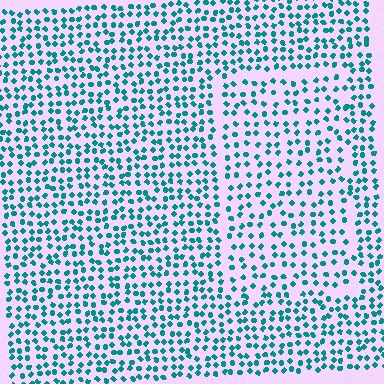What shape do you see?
I see a rectangle.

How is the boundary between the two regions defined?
The boundary is defined by a change in element density (approximately 1.5x ratio). All elements are the same color, size, and shape.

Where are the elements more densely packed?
The elements are more densely packed outside the rectangle boundary.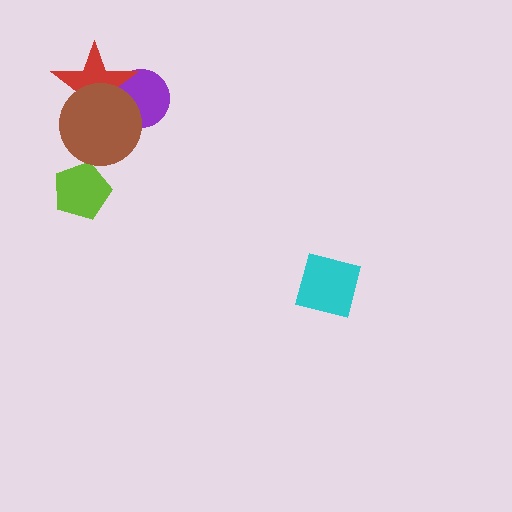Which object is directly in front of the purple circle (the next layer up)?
The red star is directly in front of the purple circle.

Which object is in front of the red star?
The brown circle is in front of the red star.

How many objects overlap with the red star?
2 objects overlap with the red star.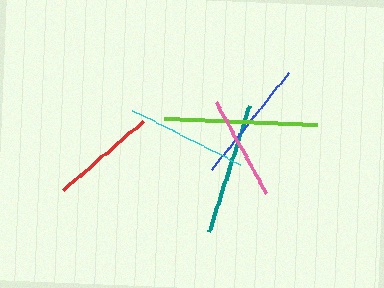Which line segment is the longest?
The lime line is the longest at approximately 153 pixels.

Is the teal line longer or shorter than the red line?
The teal line is longer than the red line.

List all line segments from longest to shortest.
From longest to shortest: lime, teal, blue, cyan, red, pink.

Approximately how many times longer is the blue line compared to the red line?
The blue line is approximately 1.2 times the length of the red line.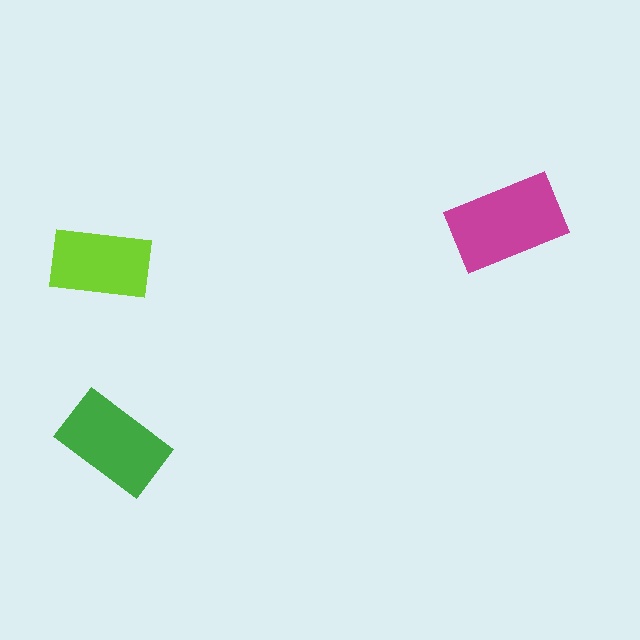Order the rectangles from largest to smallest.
the magenta one, the green one, the lime one.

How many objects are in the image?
There are 3 objects in the image.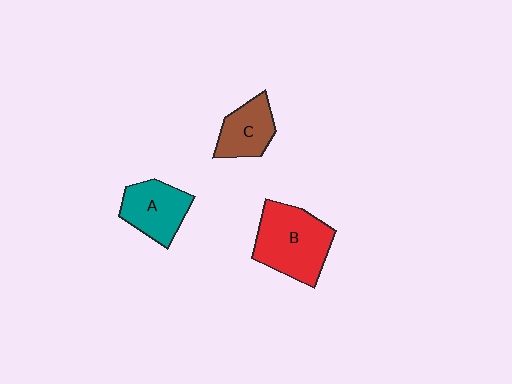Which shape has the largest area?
Shape B (red).